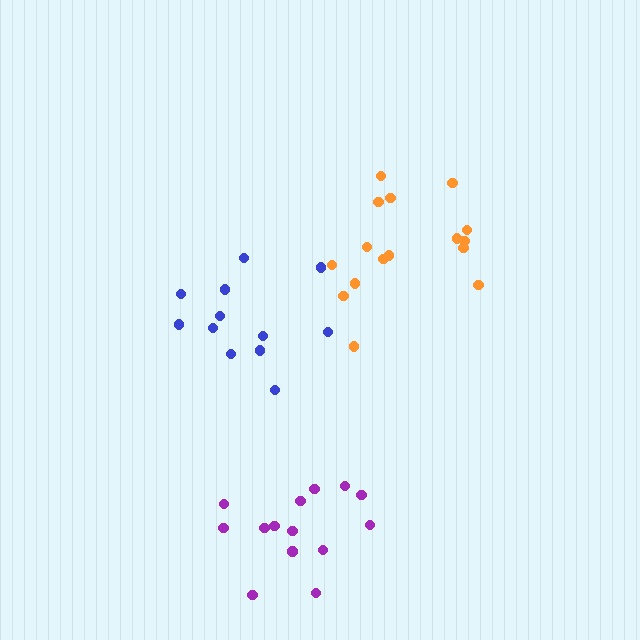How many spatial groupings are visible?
There are 3 spatial groupings.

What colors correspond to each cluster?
The clusters are colored: blue, orange, purple.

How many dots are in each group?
Group 1: 12 dots, Group 2: 16 dots, Group 3: 14 dots (42 total).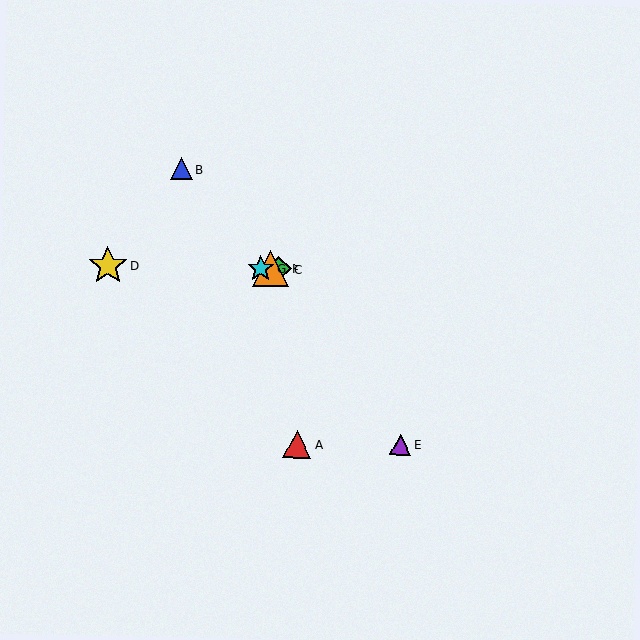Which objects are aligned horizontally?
Objects C, D, F, G are aligned horizontally.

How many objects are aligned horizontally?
4 objects (C, D, F, G) are aligned horizontally.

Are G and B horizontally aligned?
No, G is at y≈268 and B is at y≈169.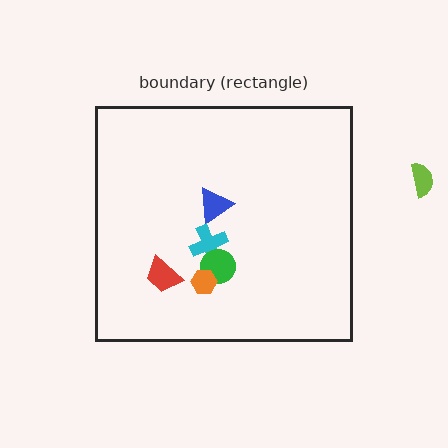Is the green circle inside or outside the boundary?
Inside.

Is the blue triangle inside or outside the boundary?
Inside.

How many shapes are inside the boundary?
5 inside, 1 outside.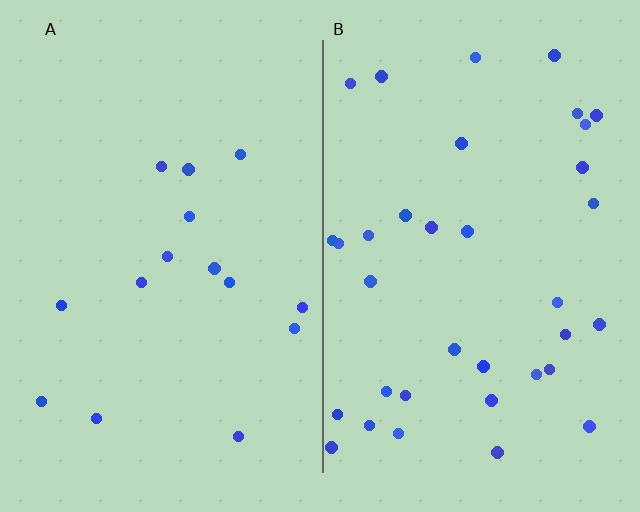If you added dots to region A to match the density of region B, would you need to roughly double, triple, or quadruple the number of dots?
Approximately double.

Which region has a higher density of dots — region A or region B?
B (the right).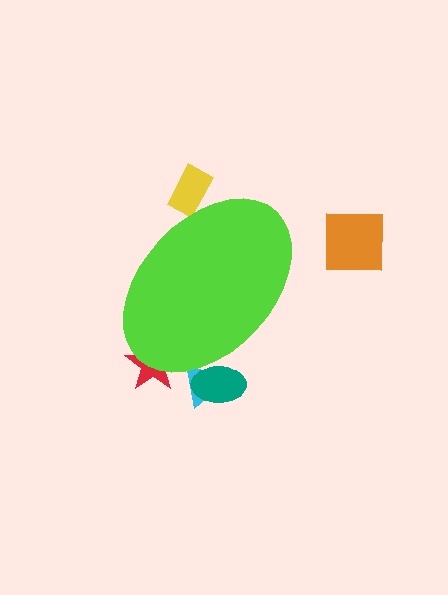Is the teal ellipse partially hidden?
Yes, the teal ellipse is partially hidden behind the lime ellipse.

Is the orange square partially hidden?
No, the orange square is fully visible.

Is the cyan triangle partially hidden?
Yes, the cyan triangle is partially hidden behind the lime ellipse.